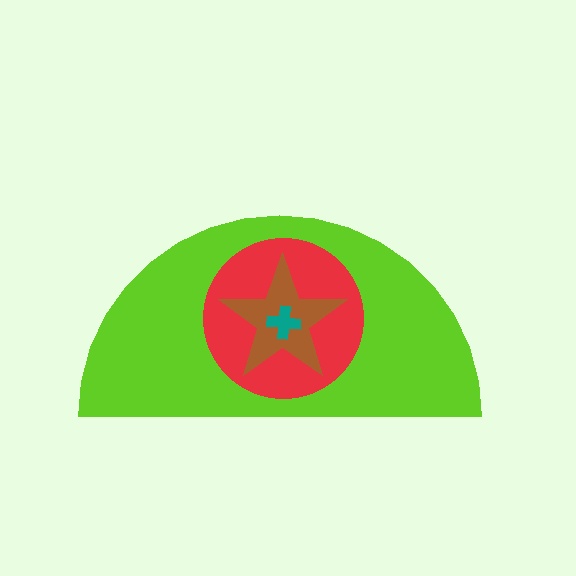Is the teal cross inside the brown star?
Yes.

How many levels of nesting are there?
4.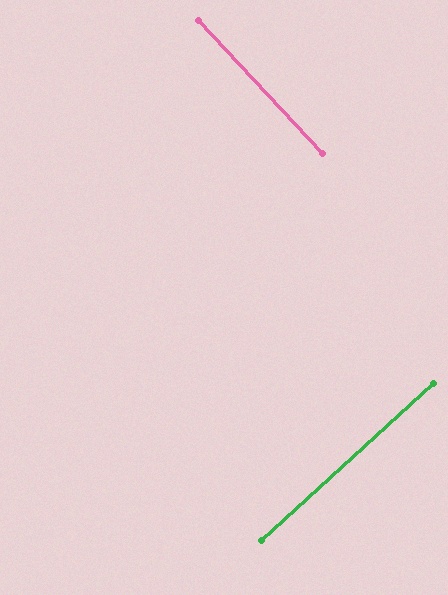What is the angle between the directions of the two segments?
Approximately 90 degrees.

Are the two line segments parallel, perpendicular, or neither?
Perpendicular — they meet at approximately 90°.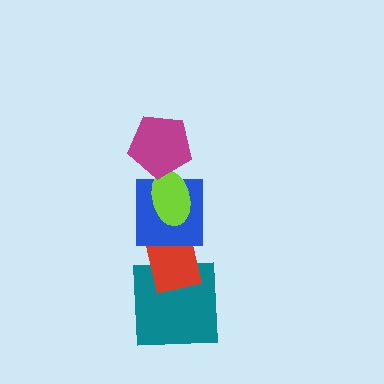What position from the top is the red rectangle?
The red rectangle is 4th from the top.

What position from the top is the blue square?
The blue square is 3rd from the top.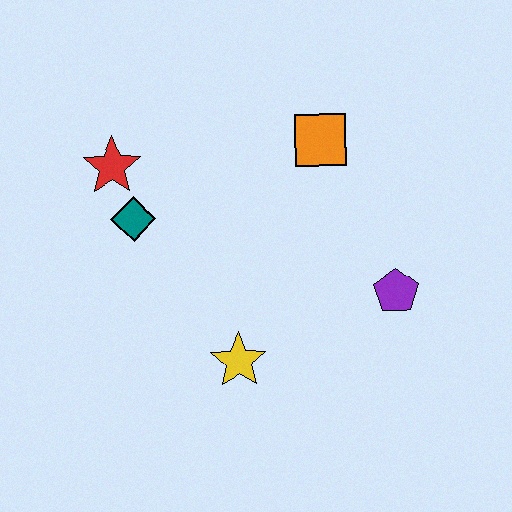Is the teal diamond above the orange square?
No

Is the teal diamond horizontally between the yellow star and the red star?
Yes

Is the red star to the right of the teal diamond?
No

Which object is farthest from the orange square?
The yellow star is farthest from the orange square.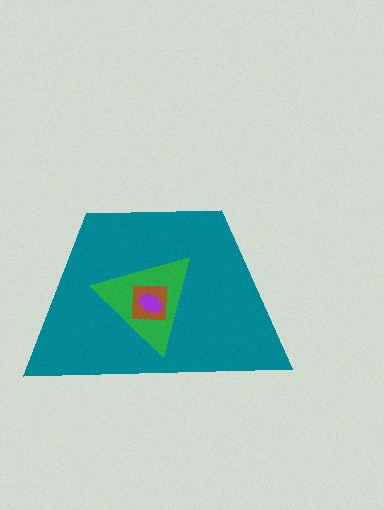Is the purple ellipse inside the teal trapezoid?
Yes.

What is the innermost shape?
The purple ellipse.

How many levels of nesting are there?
4.